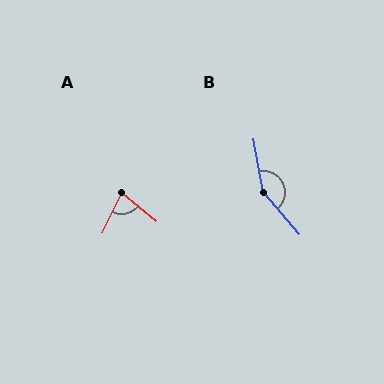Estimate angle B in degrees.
Approximately 150 degrees.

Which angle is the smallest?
A, at approximately 76 degrees.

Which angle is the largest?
B, at approximately 150 degrees.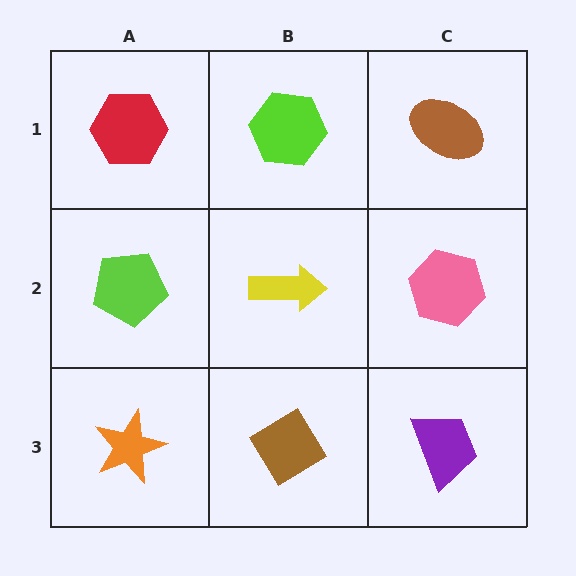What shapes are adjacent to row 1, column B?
A yellow arrow (row 2, column B), a red hexagon (row 1, column A), a brown ellipse (row 1, column C).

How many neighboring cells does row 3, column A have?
2.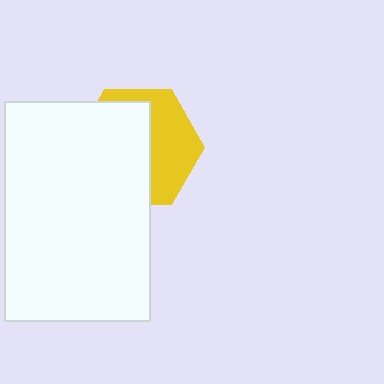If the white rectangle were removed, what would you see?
You would see the complete yellow hexagon.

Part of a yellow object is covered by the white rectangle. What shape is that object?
It is a hexagon.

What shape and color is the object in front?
The object in front is a white rectangle.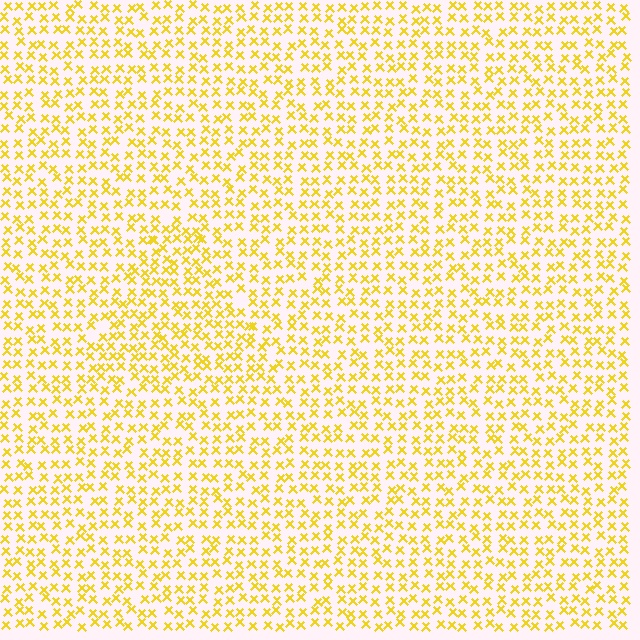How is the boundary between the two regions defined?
The boundary is defined by a change in element density (approximately 1.3x ratio). All elements are the same color, size, and shape.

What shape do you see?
I see a triangle.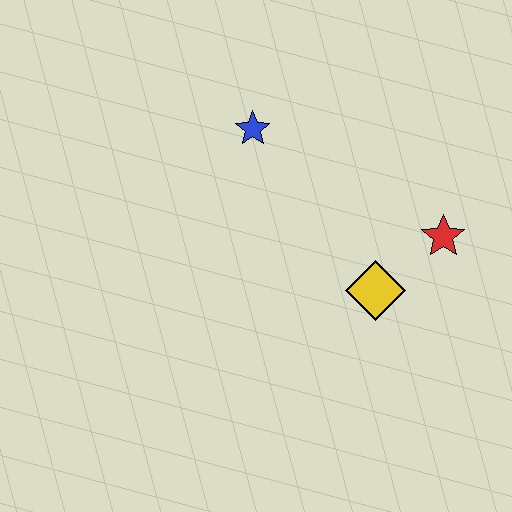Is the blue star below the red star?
No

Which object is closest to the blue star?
The yellow diamond is closest to the blue star.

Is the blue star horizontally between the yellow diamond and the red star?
No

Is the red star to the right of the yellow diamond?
Yes